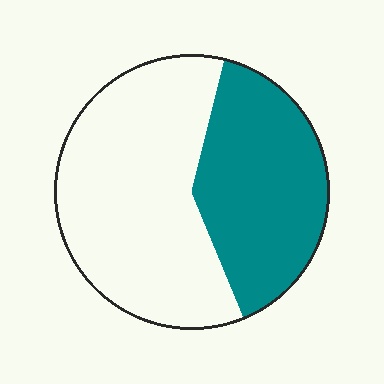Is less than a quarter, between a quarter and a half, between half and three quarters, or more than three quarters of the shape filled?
Between a quarter and a half.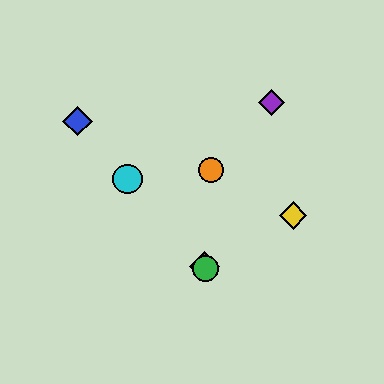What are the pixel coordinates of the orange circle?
The orange circle is at (211, 170).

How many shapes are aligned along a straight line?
4 shapes (the red diamond, the blue diamond, the green circle, the cyan circle) are aligned along a straight line.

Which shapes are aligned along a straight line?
The red diamond, the blue diamond, the green circle, the cyan circle are aligned along a straight line.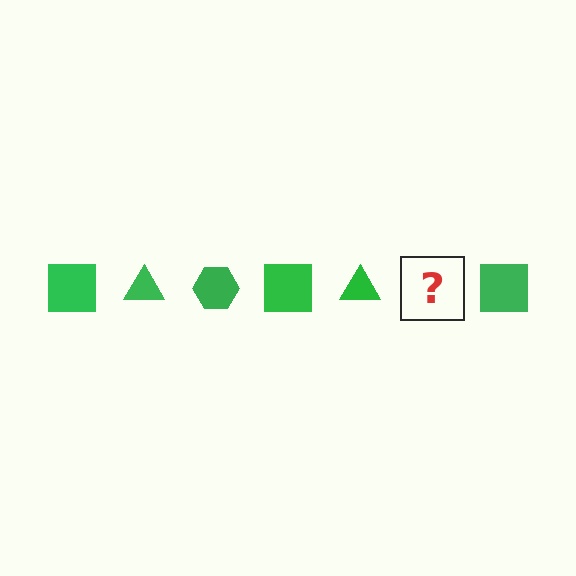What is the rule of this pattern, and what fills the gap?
The rule is that the pattern cycles through square, triangle, hexagon shapes in green. The gap should be filled with a green hexagon.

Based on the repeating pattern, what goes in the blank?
The blank should be a green hexagon.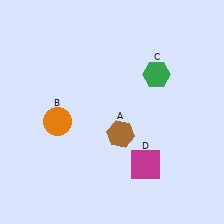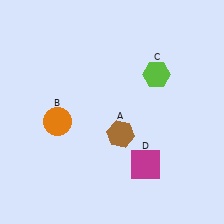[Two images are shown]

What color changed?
The hexagon (C) changed from green in Image 1 to lime in Image 2.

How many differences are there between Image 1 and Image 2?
There is 1 difference between the two images.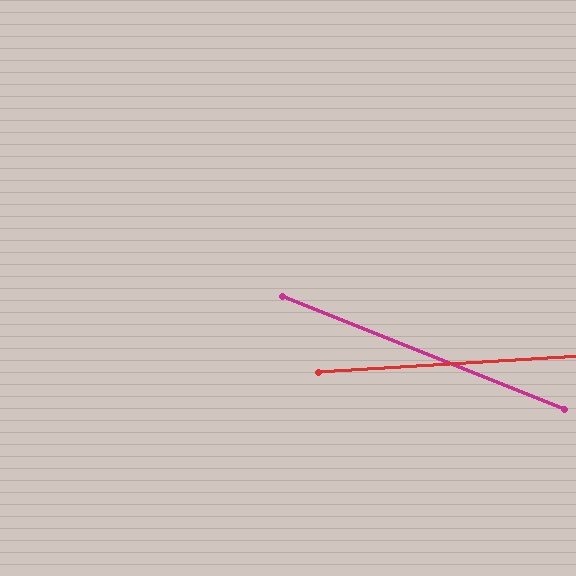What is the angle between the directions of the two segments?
Approximately 25 degrees.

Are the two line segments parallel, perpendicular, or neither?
Neither parallel nor perpendicular — they differ by about 25°.